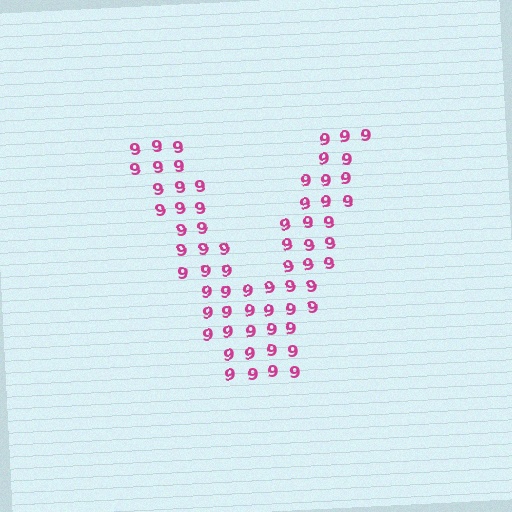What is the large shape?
The large shape is the letter V.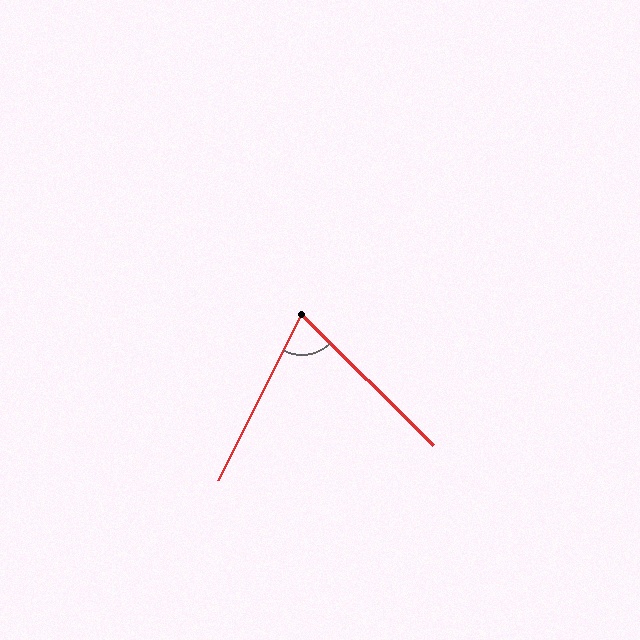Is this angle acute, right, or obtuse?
It is acute.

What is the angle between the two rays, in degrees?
Approximately 72 degrees.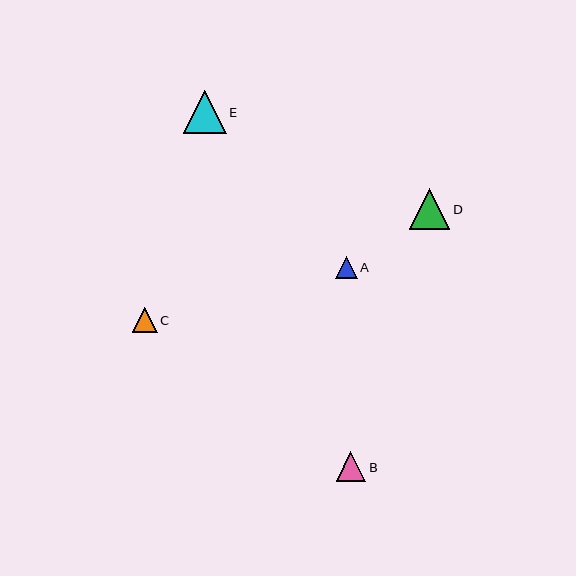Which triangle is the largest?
Triangle E is the largest with a size of approximately 43 pixels.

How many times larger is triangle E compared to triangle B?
Triangle E is approximately 1.5 times the size of triangle B.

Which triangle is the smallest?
Triangle A is the smallest with a size of approximately 22 pixels.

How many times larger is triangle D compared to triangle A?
Triangle D is approximately 1.9 times the size of triangle A.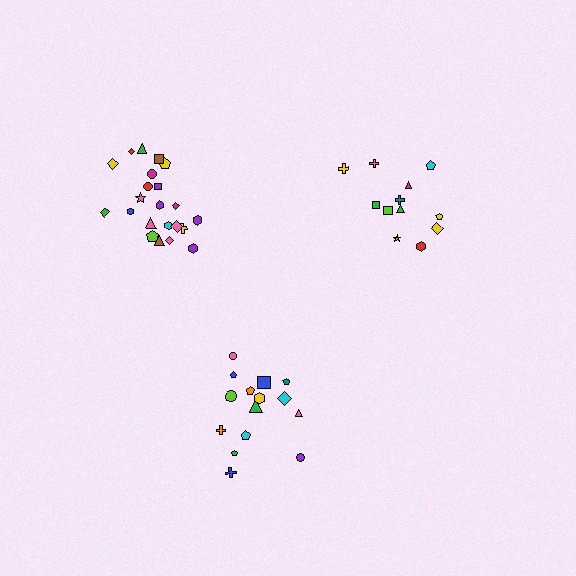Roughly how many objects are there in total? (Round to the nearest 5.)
Roughly 50 objects in total.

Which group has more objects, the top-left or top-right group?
The top-left group.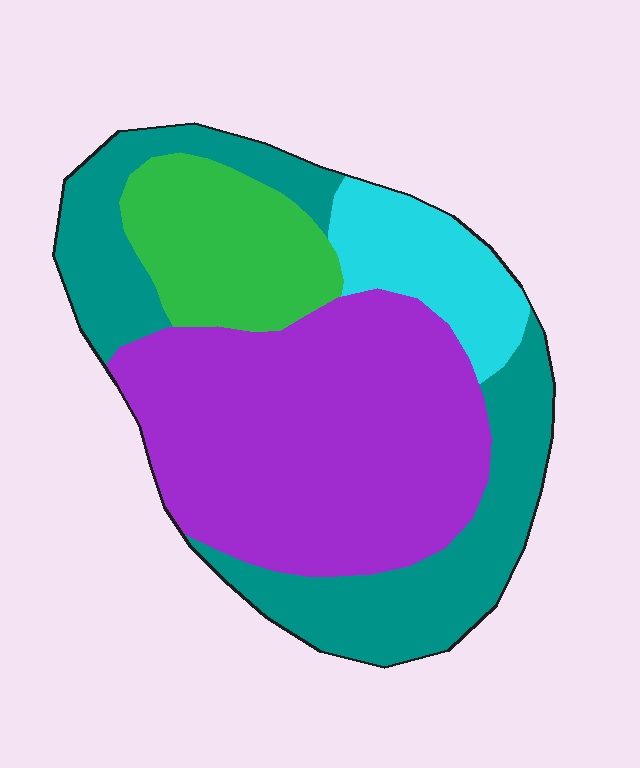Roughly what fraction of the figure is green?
Green covers around 15% of the figure.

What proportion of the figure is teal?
Teal takes up about one third (1/3) of the figure.